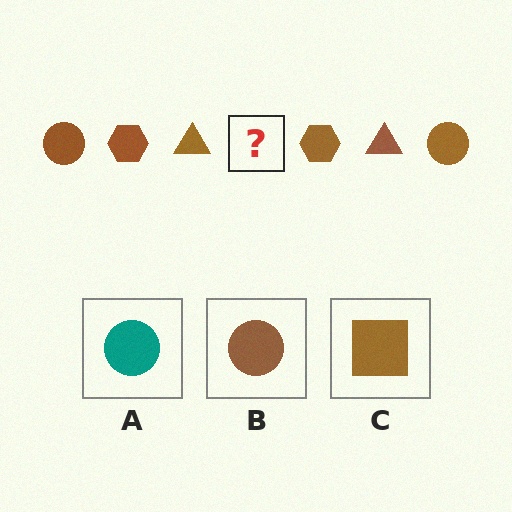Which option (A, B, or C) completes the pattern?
B.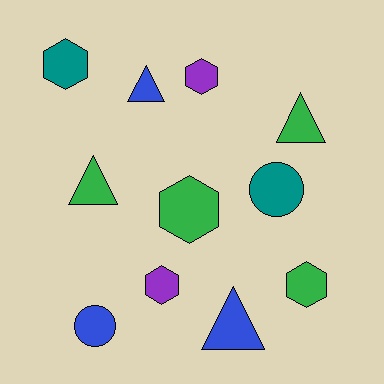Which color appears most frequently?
Green, with 4 objects.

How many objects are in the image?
There are 11 objects.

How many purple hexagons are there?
There are 2 purple hexagons.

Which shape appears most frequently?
Hexagon, with 5 objects.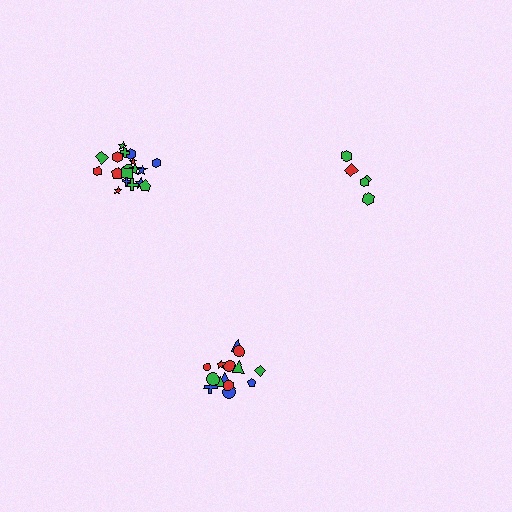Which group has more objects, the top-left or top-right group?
The top-left group.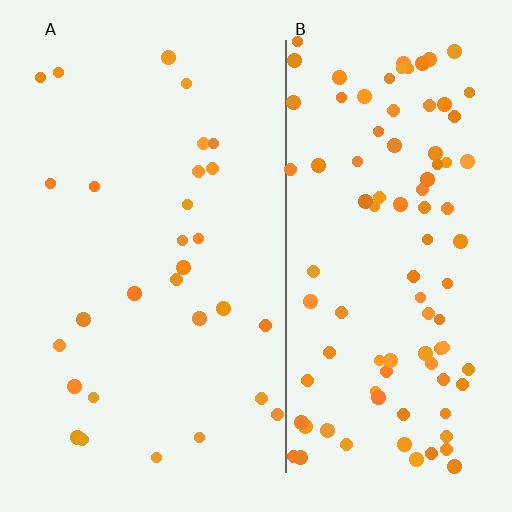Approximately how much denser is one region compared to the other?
Approximately 3.3× — region B over region A.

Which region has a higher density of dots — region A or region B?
B (the right).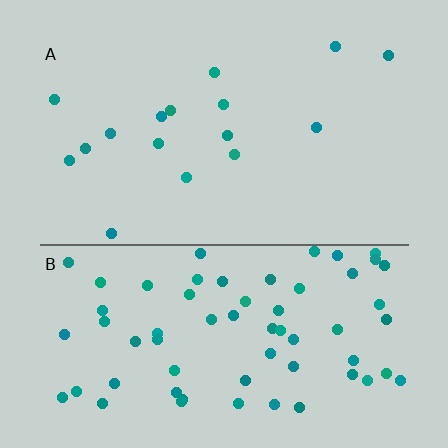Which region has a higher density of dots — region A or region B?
B (the bottom).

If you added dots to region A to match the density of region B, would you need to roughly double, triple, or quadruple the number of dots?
Approximately quadruple.